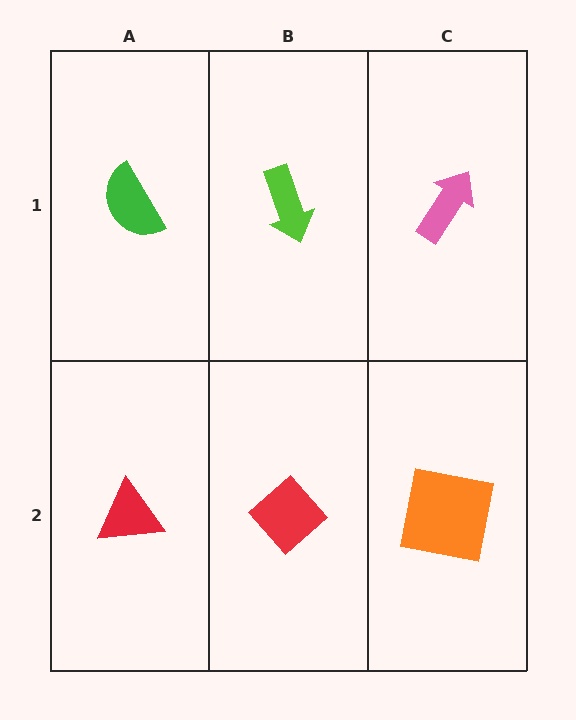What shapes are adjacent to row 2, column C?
A pink arrow (row 1, column C), a red diamond (row 2, column B).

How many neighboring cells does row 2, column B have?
3.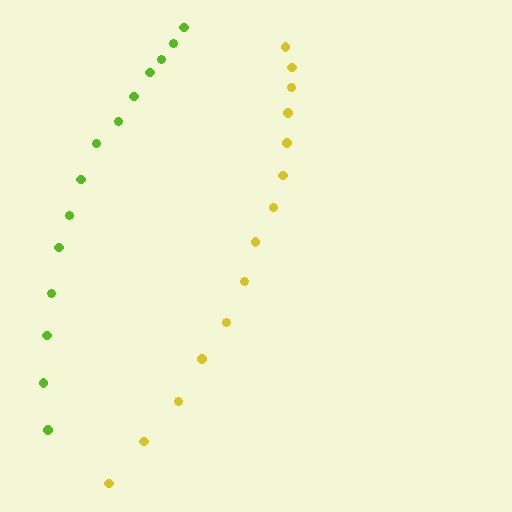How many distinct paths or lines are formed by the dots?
There are 2 distinct paths.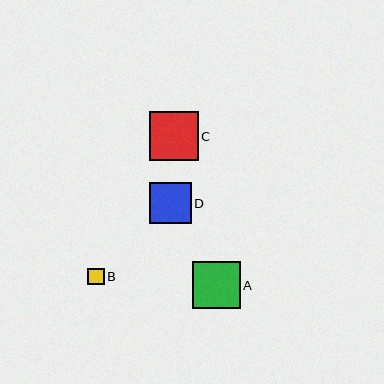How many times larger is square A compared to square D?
Square A is approximately 1.2 times the size of square D.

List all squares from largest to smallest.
From largest to smallest: C, A, D, B.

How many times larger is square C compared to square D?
Square C is approximately 1.2 times the size of square D.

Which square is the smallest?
Square B is the smallest with a size of approximately 16 pixels.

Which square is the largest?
Square C is the largest with a size of approximately 49 pixels.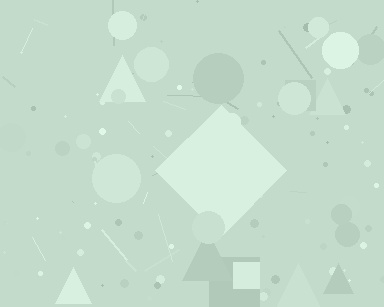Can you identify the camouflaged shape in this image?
The camouflaged shape is a diamond.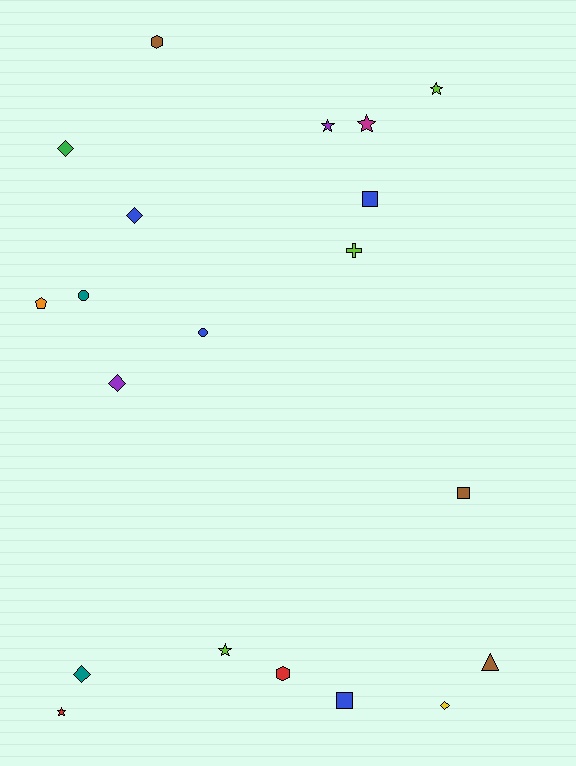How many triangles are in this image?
There is 1 triangle.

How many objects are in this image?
There are 20 objects.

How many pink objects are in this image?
There are no pink objects.